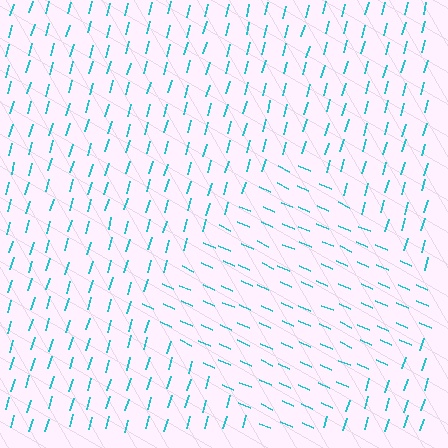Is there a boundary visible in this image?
Yes, there is a texture boundary formed by a change in line orientation.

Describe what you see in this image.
The image is filled with small cyan line segments. A diamond region in the image has lines oriented differently from the surrounding lines, creating a visible texture boundary.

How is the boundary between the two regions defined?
The boundary is defined purely by a change in line orientation (approximately 83 degrees difference). All lines are the same color and thickness.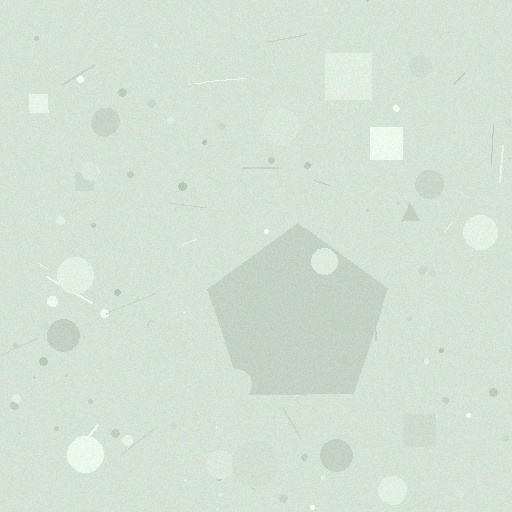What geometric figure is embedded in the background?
A pentagon is embedded in the background.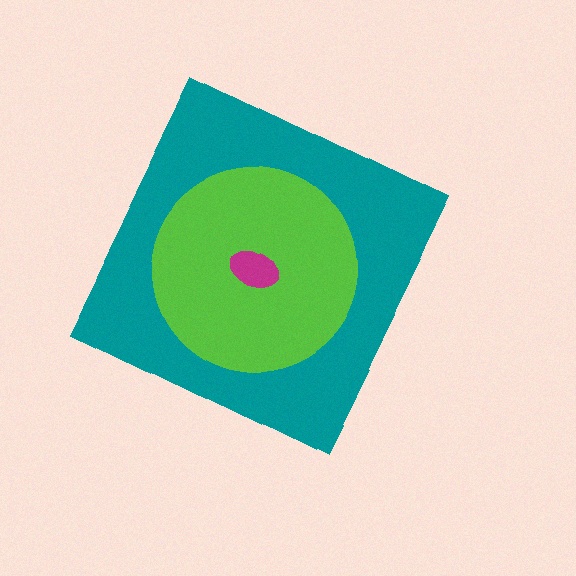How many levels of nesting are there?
3.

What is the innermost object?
The magenta ellipse.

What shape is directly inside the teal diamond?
The lime circle.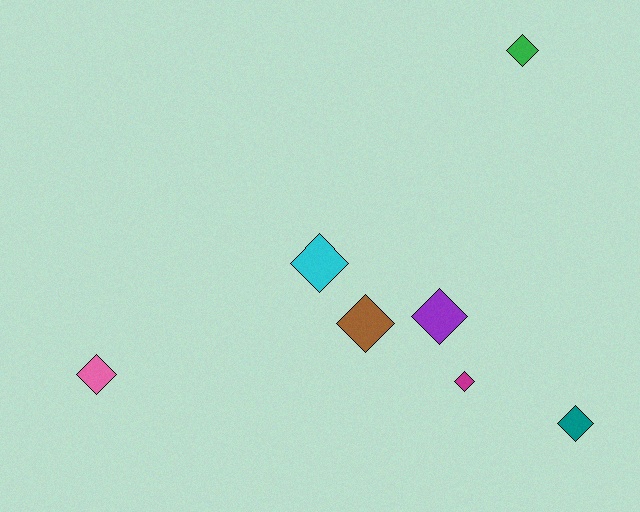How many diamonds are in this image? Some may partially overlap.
There are 7 diamonds.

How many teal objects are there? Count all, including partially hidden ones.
There is 1 teal object.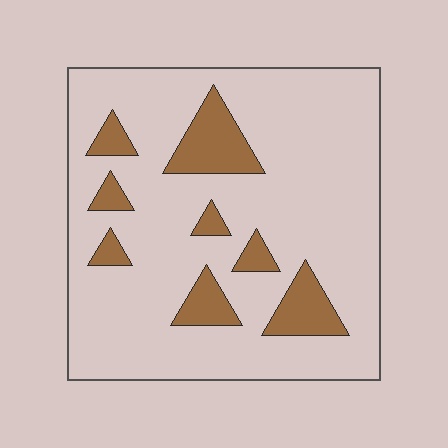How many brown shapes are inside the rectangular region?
8.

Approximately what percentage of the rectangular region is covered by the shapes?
Approximately 15%.